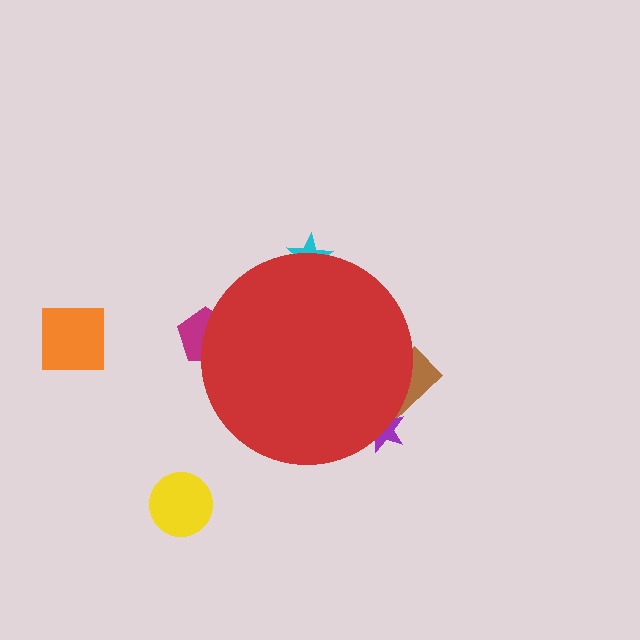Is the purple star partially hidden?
Yes, the purple star is partially hidden behind the red circle.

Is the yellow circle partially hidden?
No, the yellow circle is fully visible.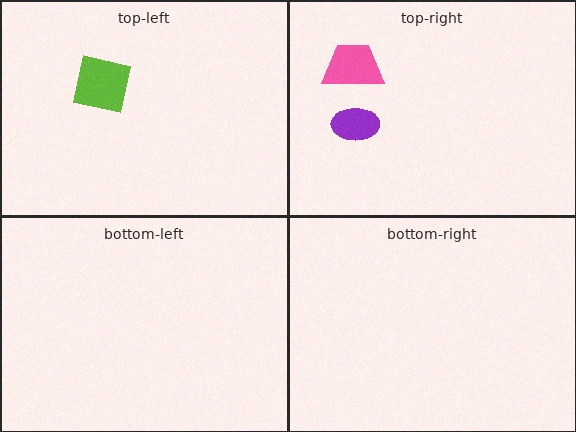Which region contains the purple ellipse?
The top-right region.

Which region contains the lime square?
The top-left region.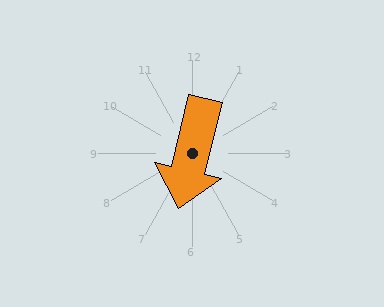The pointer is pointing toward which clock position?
Roughly 6 o'clock.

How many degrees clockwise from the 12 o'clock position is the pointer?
Approximately 194 degrees.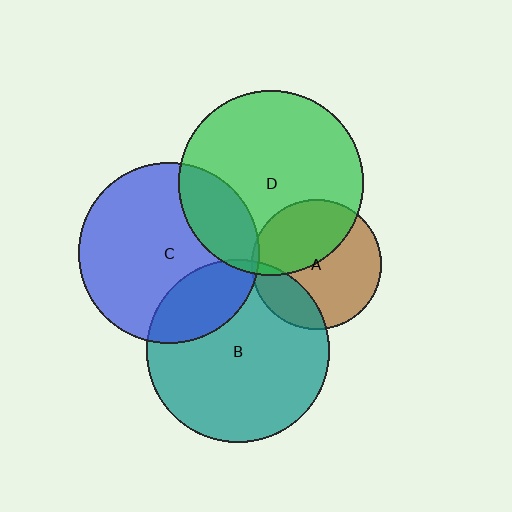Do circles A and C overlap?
Yes.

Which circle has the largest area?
Circle D (green).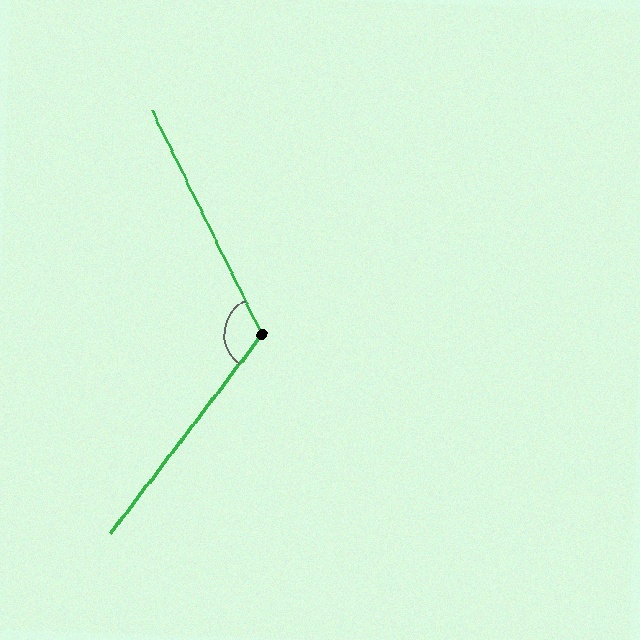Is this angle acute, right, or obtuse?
It is obtuse.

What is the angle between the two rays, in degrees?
Approximately 117 degrees.